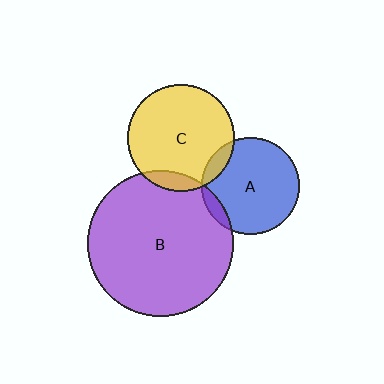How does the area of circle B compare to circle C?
Approximately 1.9 times.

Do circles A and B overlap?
Yes.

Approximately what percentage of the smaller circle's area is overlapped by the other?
Approximately 10%.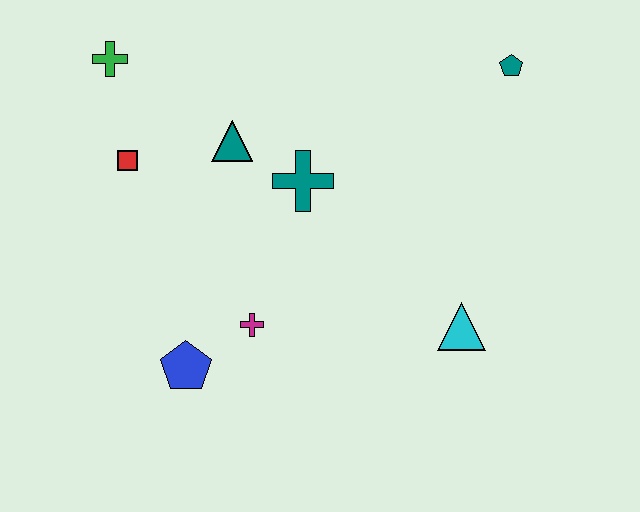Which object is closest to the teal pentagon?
The teal cross is closest to the teal pentagon.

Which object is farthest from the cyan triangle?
The green cross is farthest from the cyan triangle.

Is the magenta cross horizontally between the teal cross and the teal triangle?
Yes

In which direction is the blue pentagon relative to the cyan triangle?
The blue pentagon is to the left of the cyan triangle.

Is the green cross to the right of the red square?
No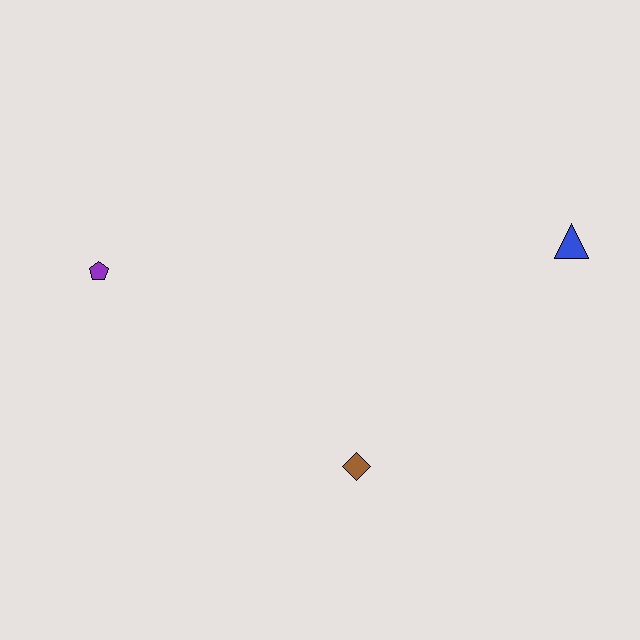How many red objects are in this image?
There are no red objects.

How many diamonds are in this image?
There is 1 diamond.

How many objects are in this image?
There are 3 objects.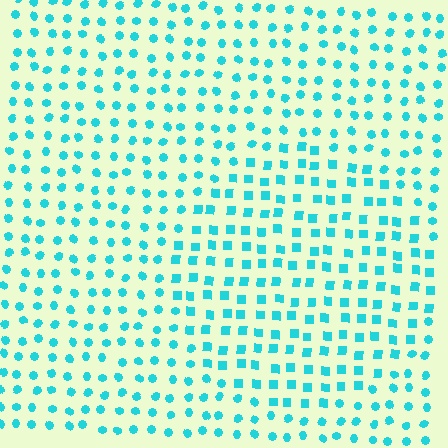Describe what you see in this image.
The image is filled with small cyan elements arranged in a uniform grid. A circle-shaped region contains squares, while the surrounding area contains circles. The boundary is defined purely by the change in element shape.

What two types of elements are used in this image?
The image uses squares inside the circle region and circles outside it.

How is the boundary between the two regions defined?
The boundary is defined by a change in element shape: squares inside vs. circles outside. All elements share the same color and spacing.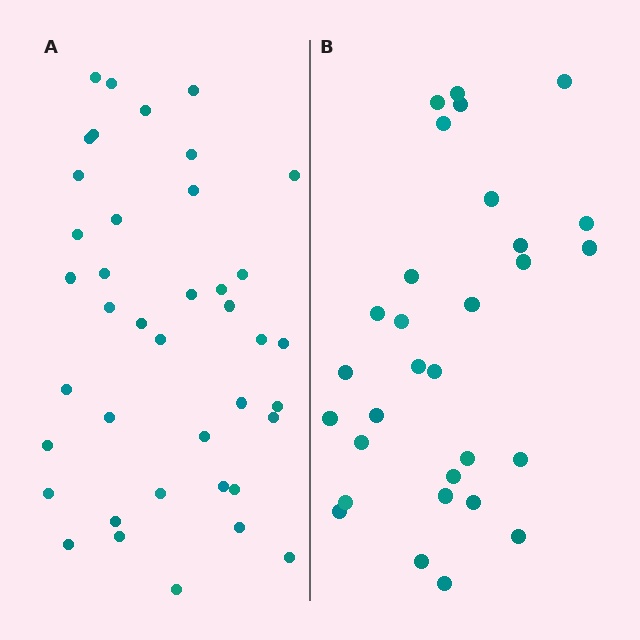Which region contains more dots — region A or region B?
Region A (the left region) has more dots.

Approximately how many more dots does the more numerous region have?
Region A has roughly 10 or so more dots than region B.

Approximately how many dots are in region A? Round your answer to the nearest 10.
About 40 dots.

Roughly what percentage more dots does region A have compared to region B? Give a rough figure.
About 35% more.